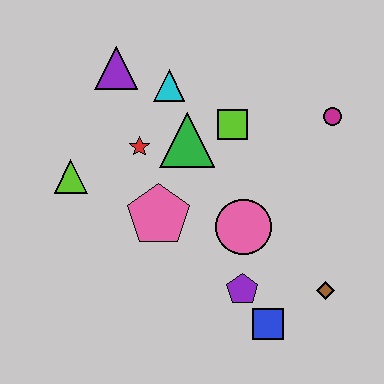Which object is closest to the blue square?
The purple pentagon is closest to the blue square.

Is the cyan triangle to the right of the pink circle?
No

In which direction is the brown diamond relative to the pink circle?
The brown diamond is to the right of the pink circle.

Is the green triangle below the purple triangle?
Yes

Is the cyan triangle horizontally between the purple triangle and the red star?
No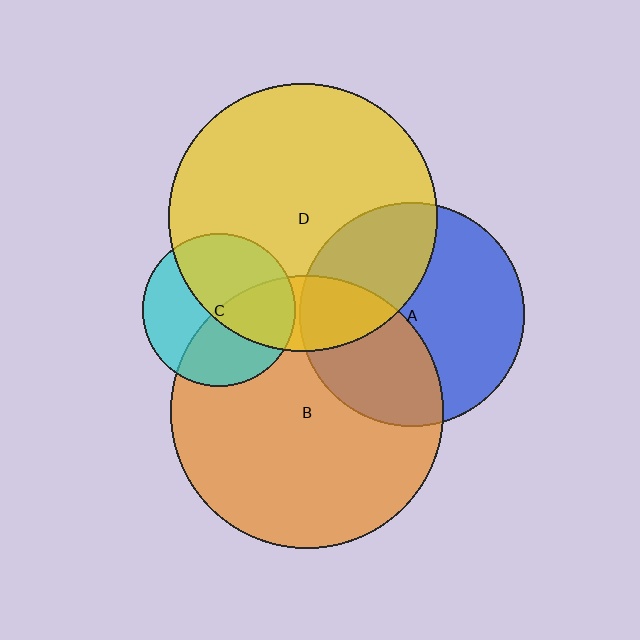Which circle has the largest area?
Circle B (orange).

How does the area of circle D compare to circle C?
Approximately 3.1 times.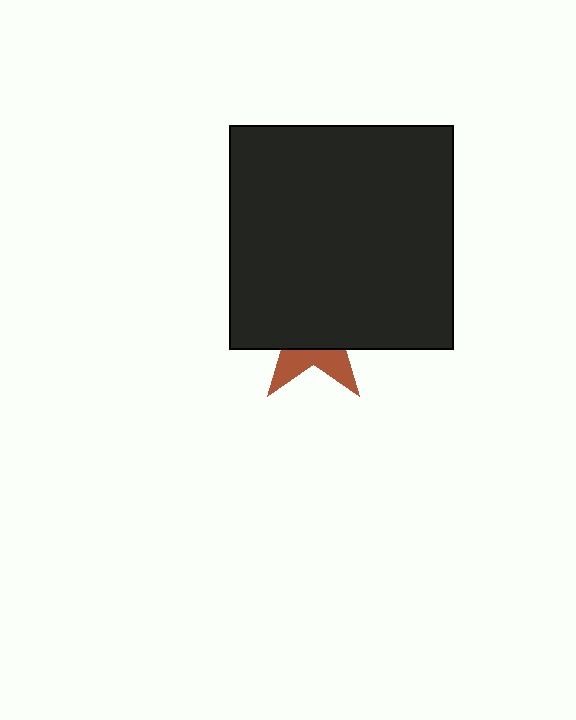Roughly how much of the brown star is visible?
A small part of it is visible (roughly 30%).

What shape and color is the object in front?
The object in front is a black square.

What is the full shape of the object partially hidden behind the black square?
The partially hidden object is a brown star.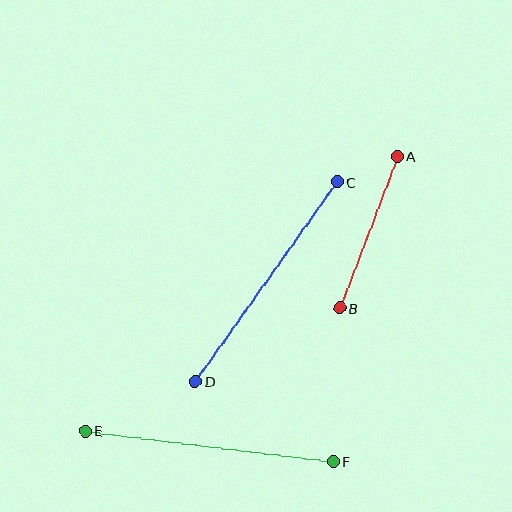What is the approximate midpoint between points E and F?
The midpoint is at approximately (209, 446) pixels.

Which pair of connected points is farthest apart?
Points E and F are farthest apart.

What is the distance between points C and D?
The distance is approximately 245 pixels.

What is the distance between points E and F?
The distance is approximately 249 pixels.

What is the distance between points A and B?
The distance is approximately 162 pixels.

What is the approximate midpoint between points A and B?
The midpoint is at approximately (369, 232) pixels.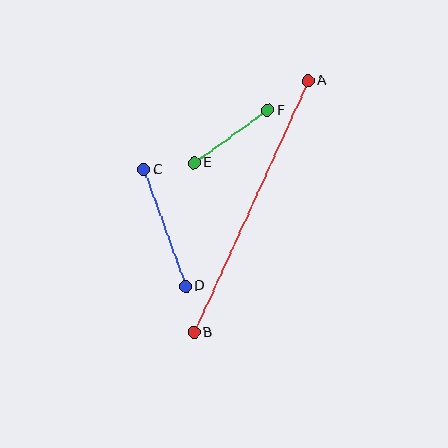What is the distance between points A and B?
The distance is approximately 276 pixels.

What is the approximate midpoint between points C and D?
The midpoint is at approximately (165, 228) pixels.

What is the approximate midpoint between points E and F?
The midpoint is at approximately (231, 136) pixels.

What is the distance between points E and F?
The distance is approximately 90 pixels.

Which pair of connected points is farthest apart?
Points A and B are farthest apart.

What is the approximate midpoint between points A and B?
The midpoint is at approximately (251, 207) pixels.